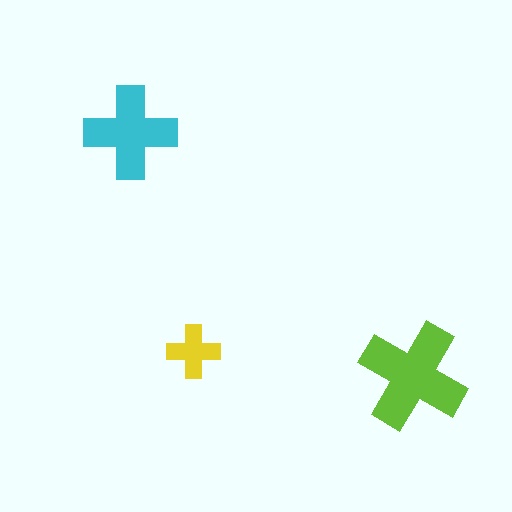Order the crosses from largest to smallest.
the lime one, the cyan one, the yellow one.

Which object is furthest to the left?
The cyan cross is leftmost.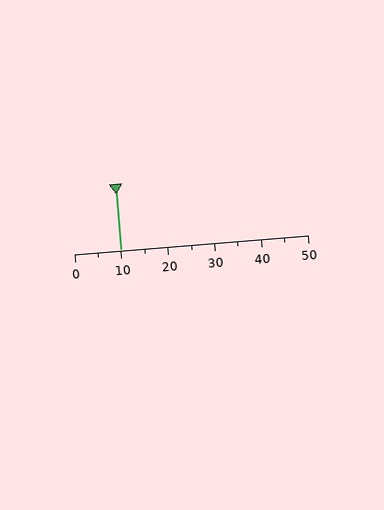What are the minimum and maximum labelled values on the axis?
The axis runs from 0 to 50.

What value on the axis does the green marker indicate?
The marker indicates approximately 10.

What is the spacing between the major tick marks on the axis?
The major ticks are spaced 10 apart.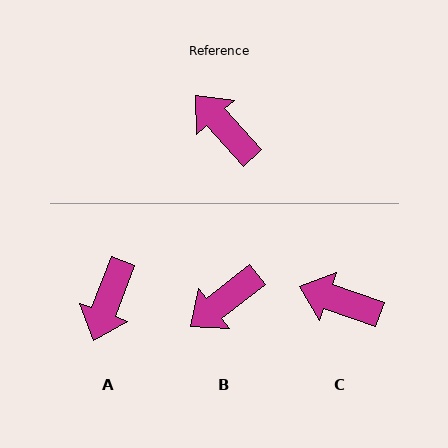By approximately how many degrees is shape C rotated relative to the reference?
Approximately 29 degrees counter-clockwise.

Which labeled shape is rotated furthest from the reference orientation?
A, about 117 degrees away.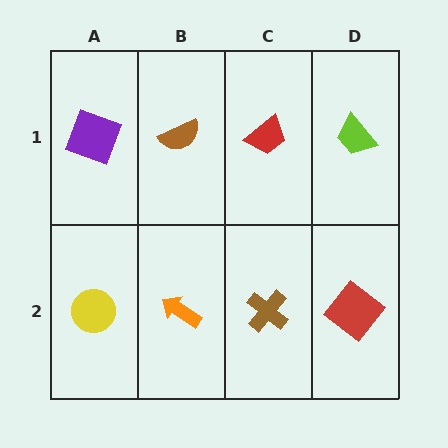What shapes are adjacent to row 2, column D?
A lime trapezoid (row 1, column D), a brown cross (row 2, column C).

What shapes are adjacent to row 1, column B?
An orange arrow (row 2, column B), a purple square (row 1, column A), a red trapezoid (row 1, column C).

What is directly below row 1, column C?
A brown cross.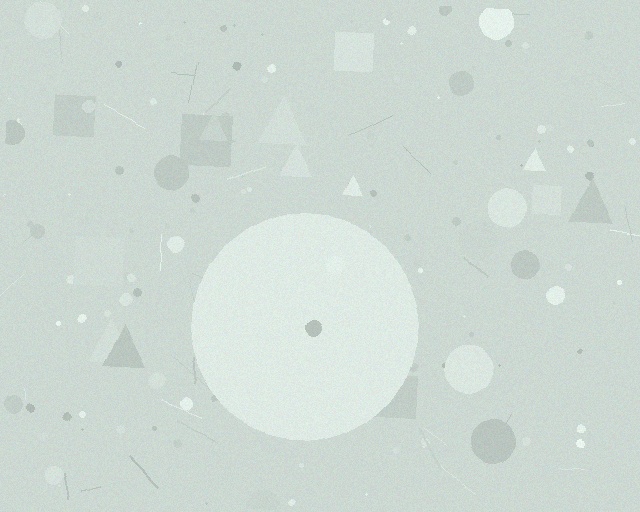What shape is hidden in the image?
A circle is hidden in the image.